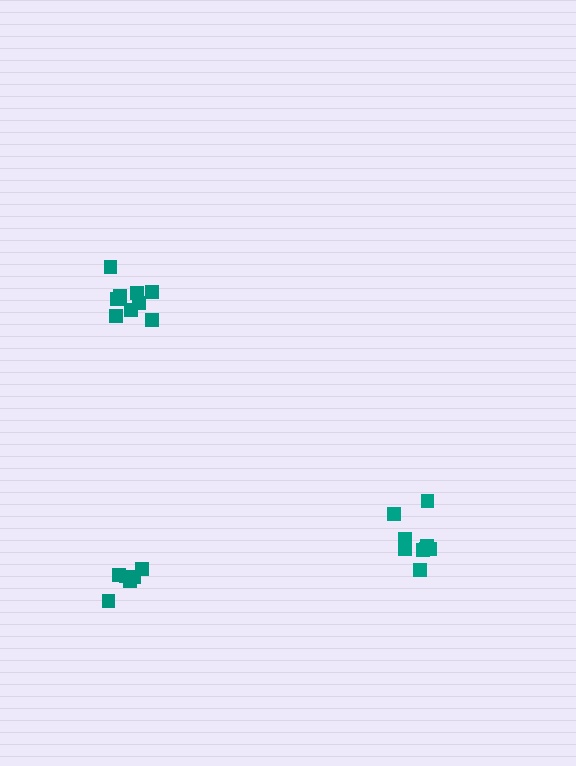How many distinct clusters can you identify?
There are 3 distinct clusters.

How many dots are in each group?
Group 1: 9 dots, Group 2: 9 dots, Group 3: 6 dots (24 total).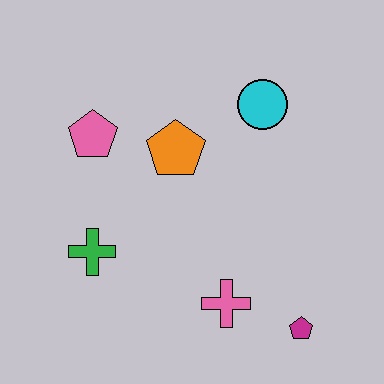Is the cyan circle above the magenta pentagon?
Yes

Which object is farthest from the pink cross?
The pink pentagon is farthest from the pink cross.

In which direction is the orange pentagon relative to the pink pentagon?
The orange pentagon is to the right of the pink pentagon.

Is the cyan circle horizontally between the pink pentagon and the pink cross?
No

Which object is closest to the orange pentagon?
The pink pentagon is closest to the orange pentagon.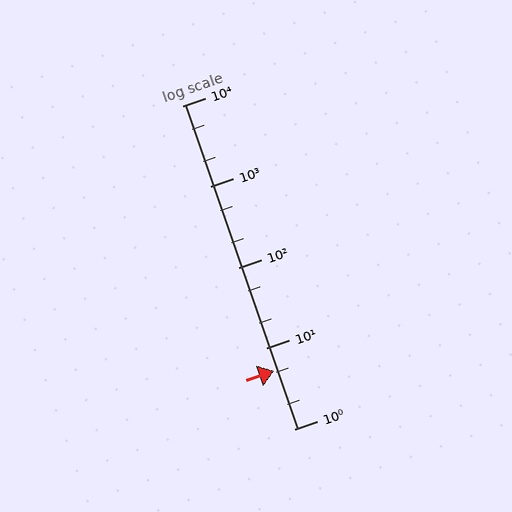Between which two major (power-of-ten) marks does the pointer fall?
The pointer is between 1 and 10.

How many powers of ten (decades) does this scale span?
The scale spans 4 decades, from 1 to 10000.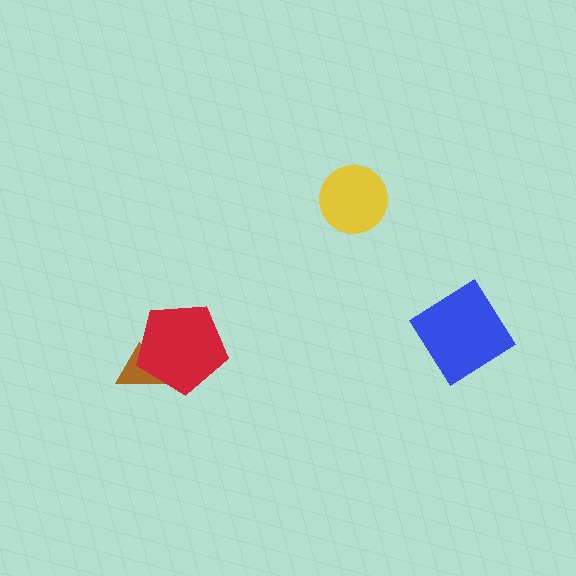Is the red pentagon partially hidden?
No, no other shape covers it.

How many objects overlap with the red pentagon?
1 object overlaps with the red pentagon.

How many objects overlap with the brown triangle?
1 object overlaps with the brown triangle.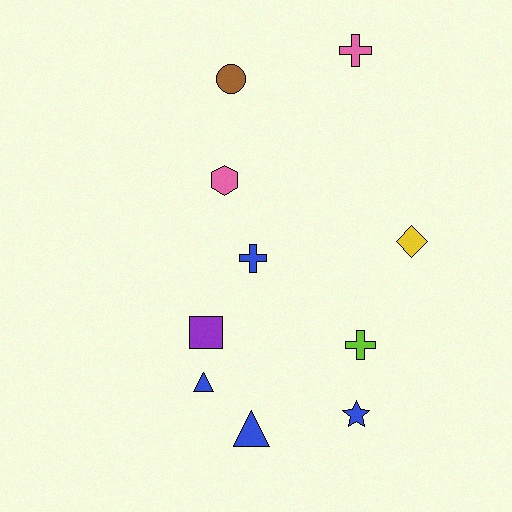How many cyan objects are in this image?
There are no cyan objects.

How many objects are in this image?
There are 10 objects.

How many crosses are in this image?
There are 3 crosses.